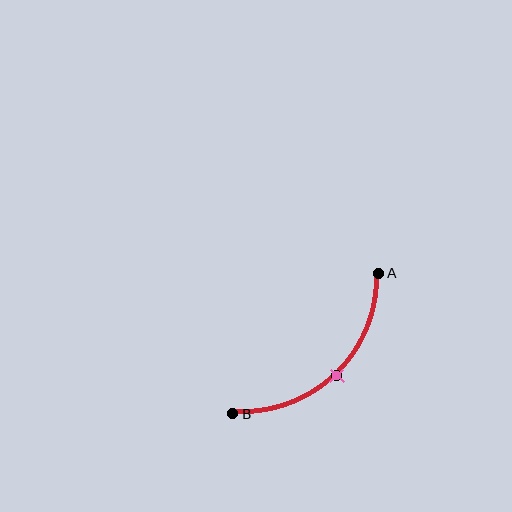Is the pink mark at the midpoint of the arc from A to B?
Yes. The pink mark lies on the arc at equal arc-length from both A and B — it is the arc midpoint.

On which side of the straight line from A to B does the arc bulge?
The arc bulges below and to the right of the straight line connecting A and B.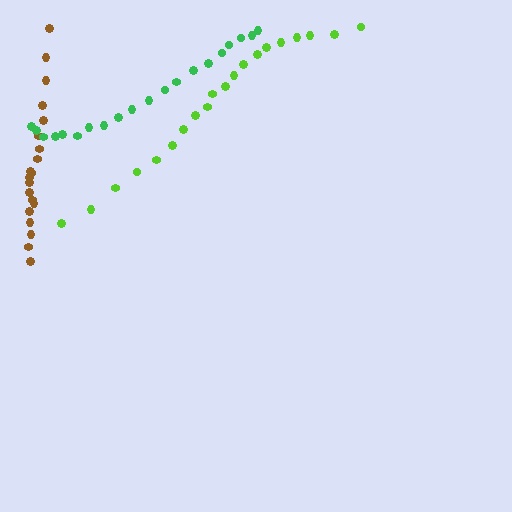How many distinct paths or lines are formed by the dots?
There are 3 distinct paths.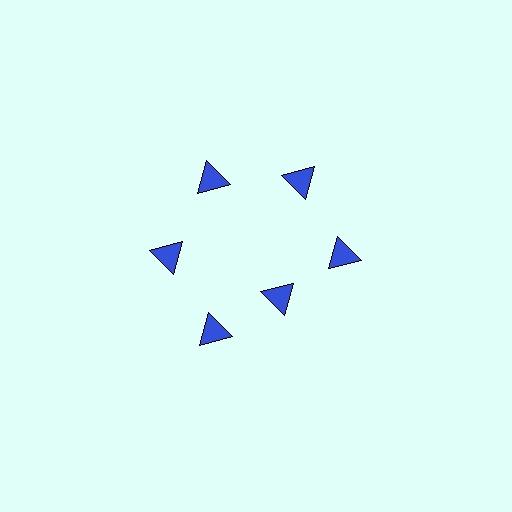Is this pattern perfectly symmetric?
No. The 6 blue triangles are arranged in a ring, but one element near the 5 o'clock position is pulled inward toward the center, breaking the 6-fold rotational symmetry.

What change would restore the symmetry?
The symmetry would be restored by moving it outward, back onto the ring so that all 6 triangles sit at equal angles and equal distance from the center.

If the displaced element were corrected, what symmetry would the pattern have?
It would have 6-fold rotational symmetry — the pattern would map onto itself every 60 degrees.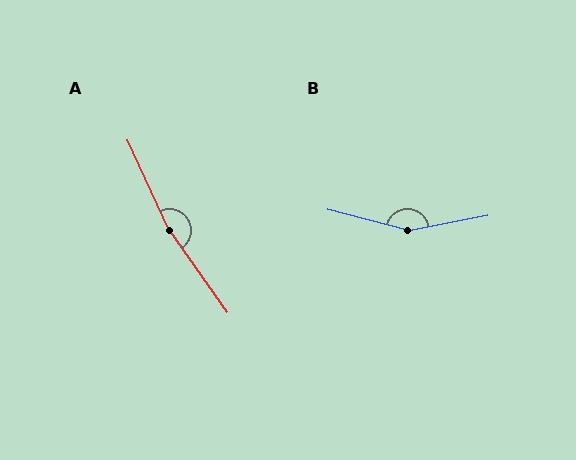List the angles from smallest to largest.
B (155°), A (170°).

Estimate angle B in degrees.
Approximately 155 degrees.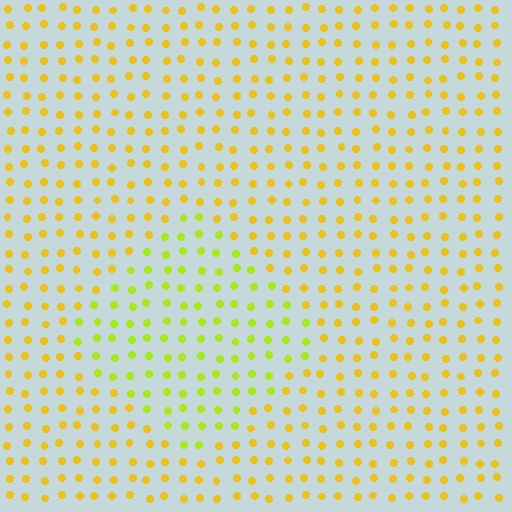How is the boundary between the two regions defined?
The boundary is defined purely by a slight shift in hue (about 33 degrees). Spacing, size, and orientation are identical on both sides.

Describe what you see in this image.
The image is filled with small yellow elements in a uniform arrangement. A diamond-shaped region is visible where the elements are tinted to a slightly different hue, forming a subtle color boundary.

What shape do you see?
I see a diamond.